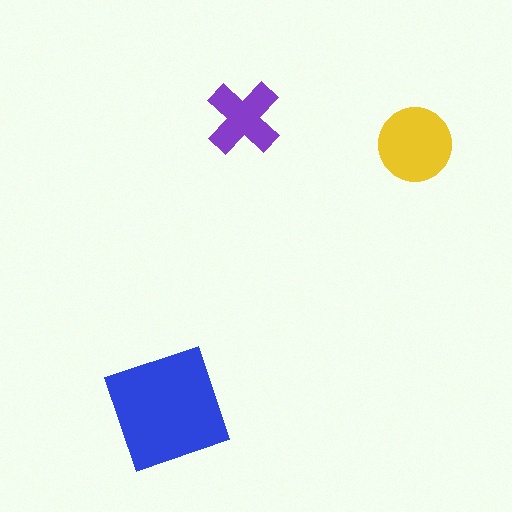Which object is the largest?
The blue square.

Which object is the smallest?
The purple cross.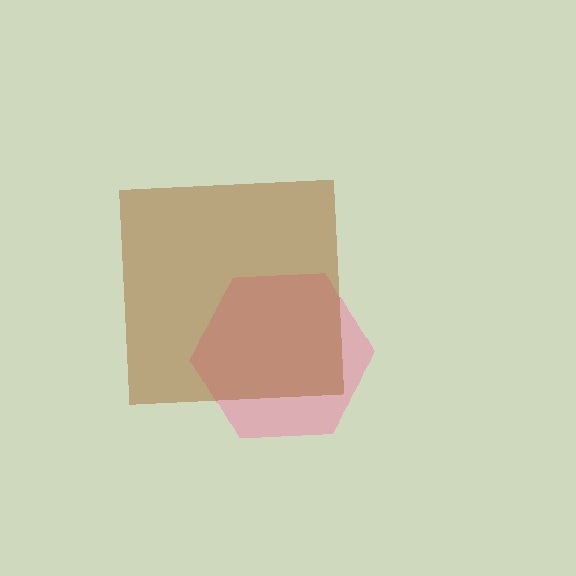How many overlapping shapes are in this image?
There are 2 overlapping shapes in the image.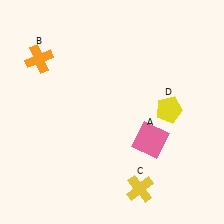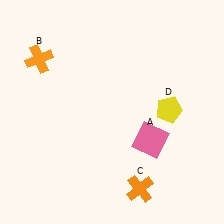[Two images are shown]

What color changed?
The cross (C) changed from yellow in Image 1 to orange in Image 2.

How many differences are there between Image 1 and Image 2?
There is 1 difference between the two images.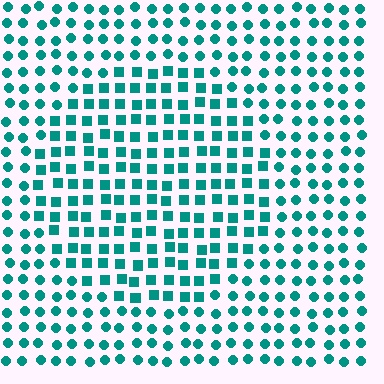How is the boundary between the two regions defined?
The boundary is defined by a change in element shape: squares inside vs. circles outside. All elements share the same color and spacing.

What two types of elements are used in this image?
The image uses squares inside the circle region and circles outside it.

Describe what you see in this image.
The image is filled with small teal elements arranged in a uniform grid. A circle-shaped region contains squares, while the surrounding area contains circles. The boundary is defined purely by the change in element shape.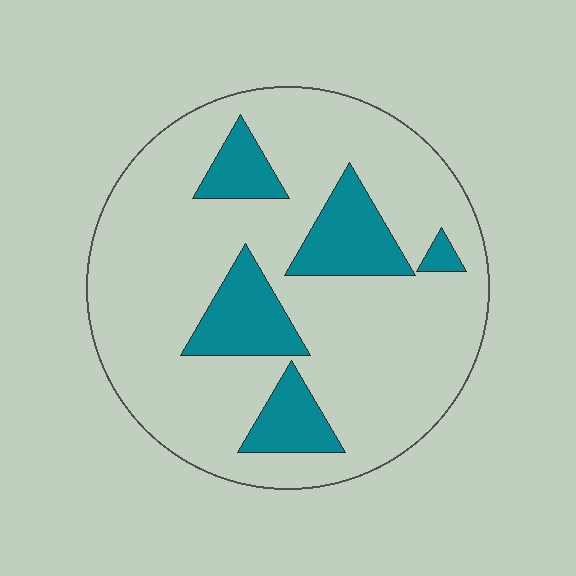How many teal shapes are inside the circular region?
5.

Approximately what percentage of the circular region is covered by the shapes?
Approximately 20%.